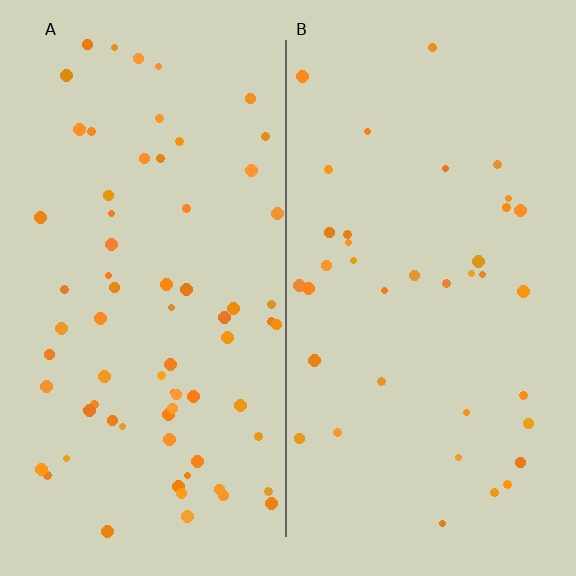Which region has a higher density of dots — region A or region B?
A (the left).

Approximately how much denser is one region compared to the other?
Approximately 1.9× — region A over region B.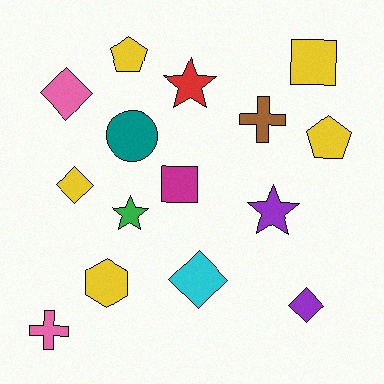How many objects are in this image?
There are 15 objects.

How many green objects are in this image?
There is 1 green object.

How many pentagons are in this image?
There are 2 pentagons.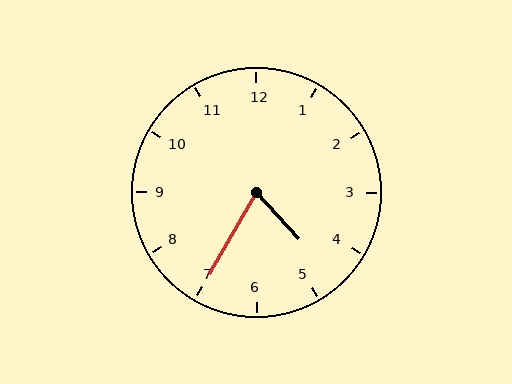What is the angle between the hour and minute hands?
Approximately 72 degrees.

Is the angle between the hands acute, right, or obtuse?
It is acute.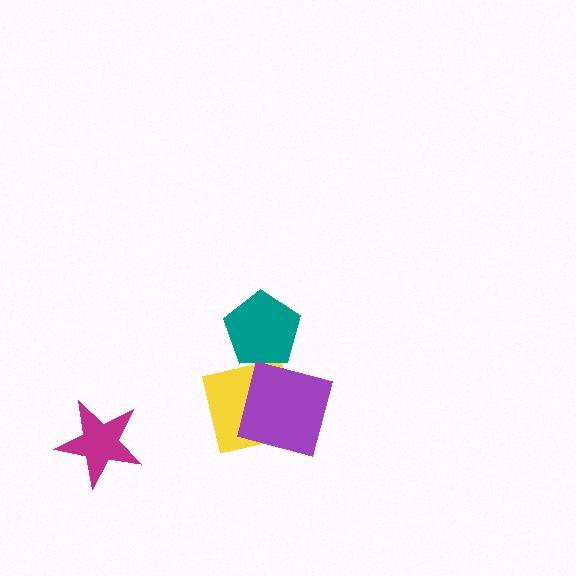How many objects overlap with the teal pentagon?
0 objects overlap with the teal pentagon.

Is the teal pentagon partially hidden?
No, no other shape covers it.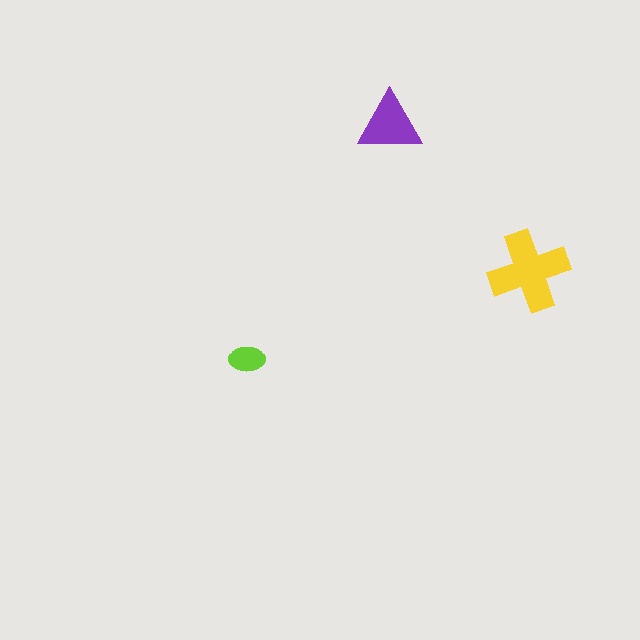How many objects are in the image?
There are 3 objects in the image.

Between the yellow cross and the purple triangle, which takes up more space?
The yellow cross.